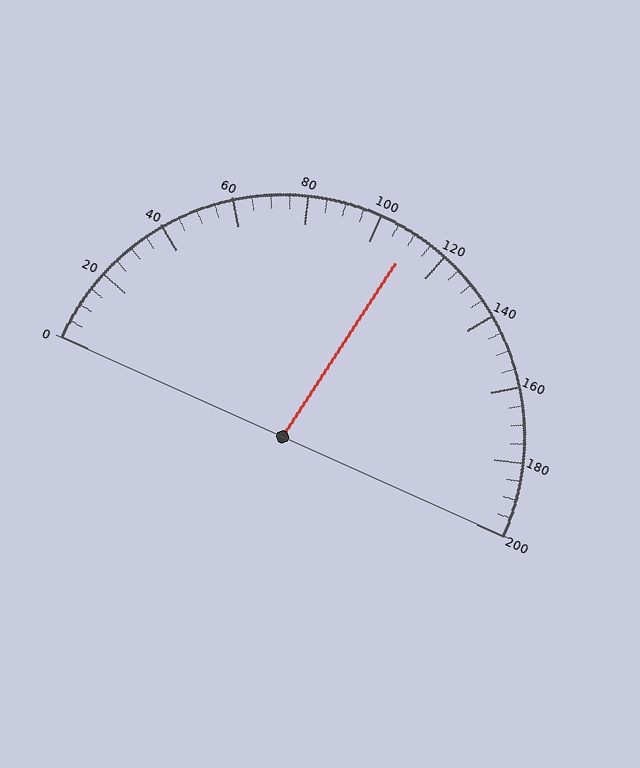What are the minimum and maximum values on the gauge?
The gauge ranges from 0 to 200.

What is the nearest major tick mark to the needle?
The nearest major tick mark is 120.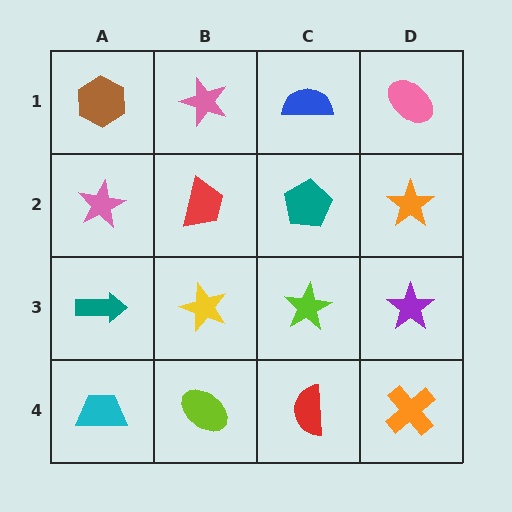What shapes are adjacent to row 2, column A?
A brown hexagon (row 1, column A), a teal arrow (row 3, column A), a red trapezoid (row 2, column B).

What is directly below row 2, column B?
A yellow star.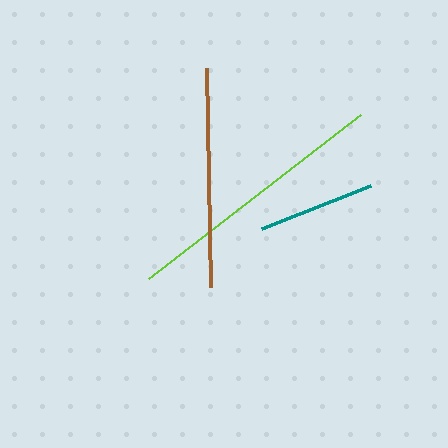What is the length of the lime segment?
The lime segment is approximately 269 pixels long.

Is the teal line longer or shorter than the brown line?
The brown line is longer than the teal line.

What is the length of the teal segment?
The teal segment is approximately 117 pixels long.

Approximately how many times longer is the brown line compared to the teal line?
The brown line is approximately 1.9 times the length of the teal line.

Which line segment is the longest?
The lime line is the longest at approximately 269 pixels.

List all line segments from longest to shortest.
From longest to shortest: lime, brown, teal.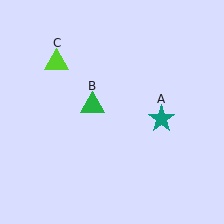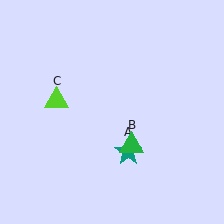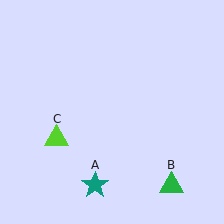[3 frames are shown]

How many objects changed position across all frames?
3 objects changed position: teal star (object A), green triangle (object B), lime triangle (object C).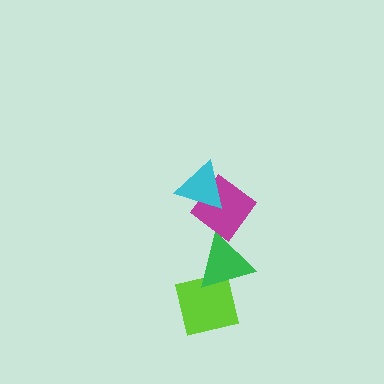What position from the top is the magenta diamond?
The magenta diamond is 2nd from the top.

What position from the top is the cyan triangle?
The cyan triangle is 1st from the top.